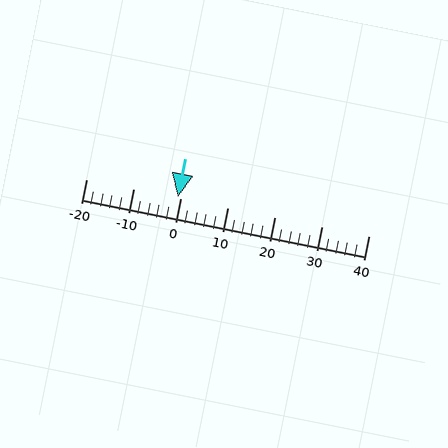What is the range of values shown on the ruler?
The ruler shows values from -20 to 40.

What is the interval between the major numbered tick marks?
The major tick marks are spaced 10 units apart.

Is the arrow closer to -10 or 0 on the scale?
The arrow is closer to 0.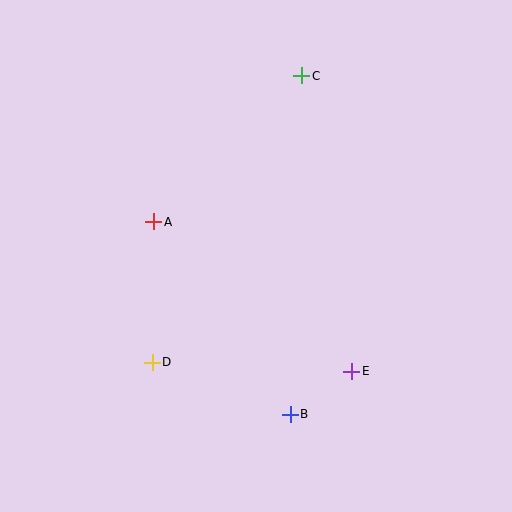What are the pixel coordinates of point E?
Point E is at (352, 371).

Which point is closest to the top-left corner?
Point A is closest to the top-left corner.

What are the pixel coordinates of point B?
Point B is at (290, 414).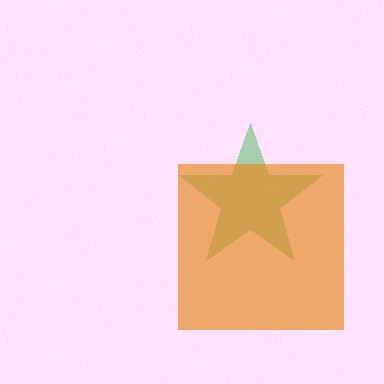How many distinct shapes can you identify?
There are 2 distinct shapes: a green star, an orange square.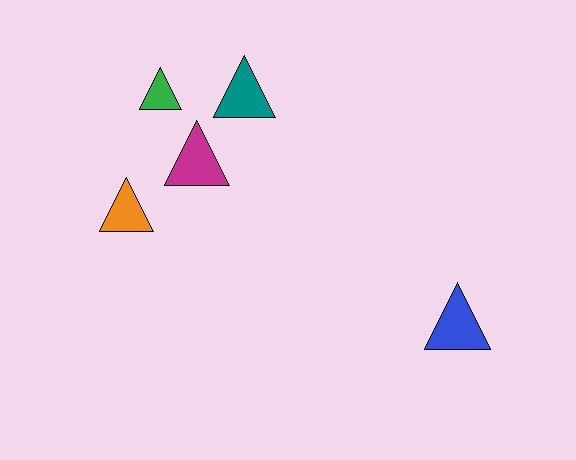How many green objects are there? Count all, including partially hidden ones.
There is 1 green object.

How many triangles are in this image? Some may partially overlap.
There are 5 triangles.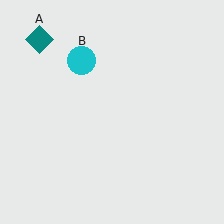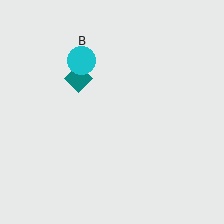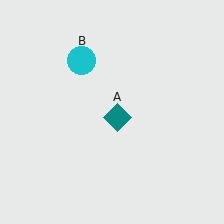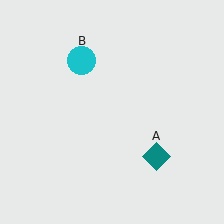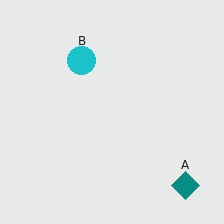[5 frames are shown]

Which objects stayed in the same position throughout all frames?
Cyan circle (object B) remained stationary.